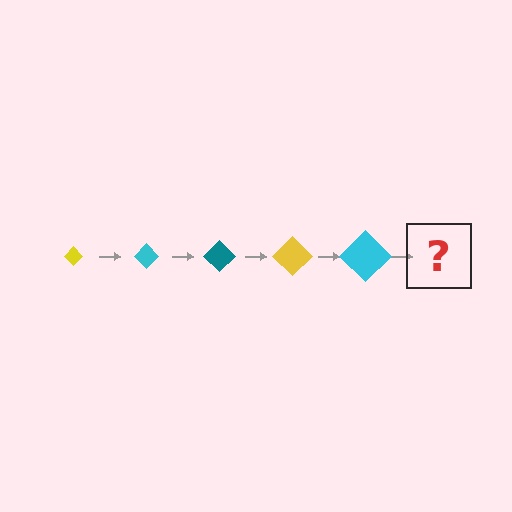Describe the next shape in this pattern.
It should be a teal diamond, larger than the previous one.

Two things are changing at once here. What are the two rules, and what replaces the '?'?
The two rules are that the diamond grows larger each step and the color cycles through yellow, cyan, and teal. The '?' should be a teal diamond, larger than the previous one.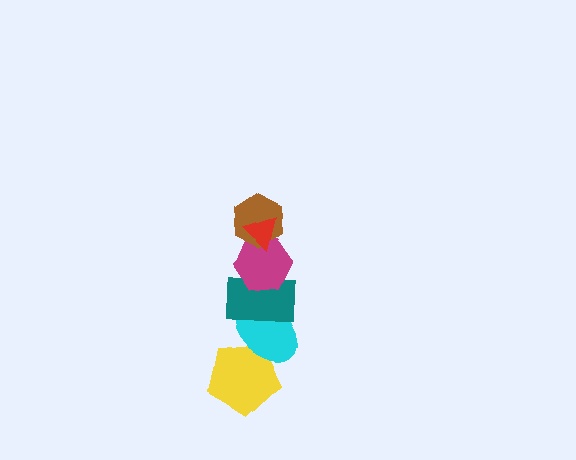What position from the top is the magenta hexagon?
The magenta hexagon is 3rd from the top.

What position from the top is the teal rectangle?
The teal rectangle is 4th from the top.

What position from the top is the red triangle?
The red triangle is 1st from the top.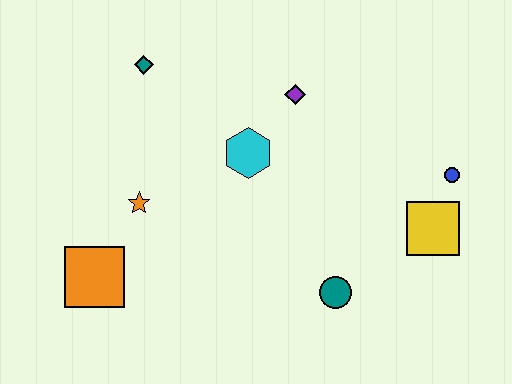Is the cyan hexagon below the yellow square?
No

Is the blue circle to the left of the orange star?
No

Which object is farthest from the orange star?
The blue circle is farthest from the orange star.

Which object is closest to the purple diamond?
The cyan hexagon is closest to the purple diamond.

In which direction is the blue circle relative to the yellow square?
The blue circle is above the yellow square.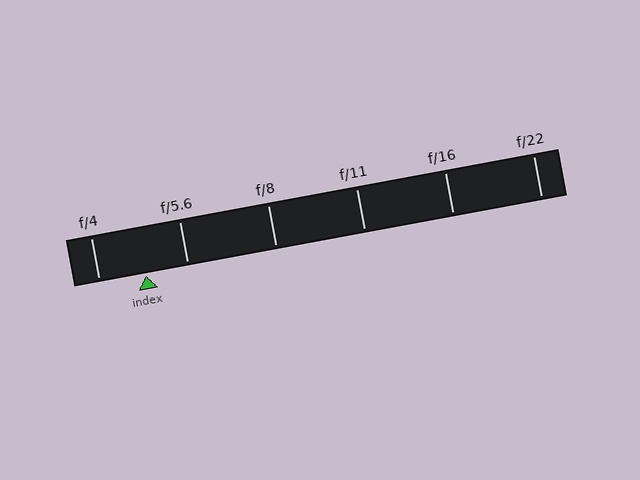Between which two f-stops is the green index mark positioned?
The index mark is between f/4 and f/5.6.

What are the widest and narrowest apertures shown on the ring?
The widest aperture shown is f/4 and the narrowest is f/22.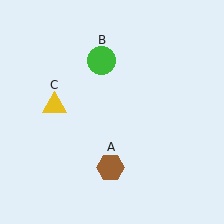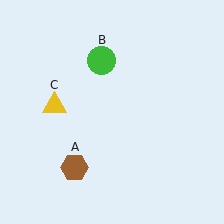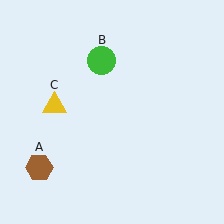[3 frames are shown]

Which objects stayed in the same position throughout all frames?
Green circle (object B) and yellow triangle (object C) remained stationary.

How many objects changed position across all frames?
1 object changed position: brown hexagon (object A).